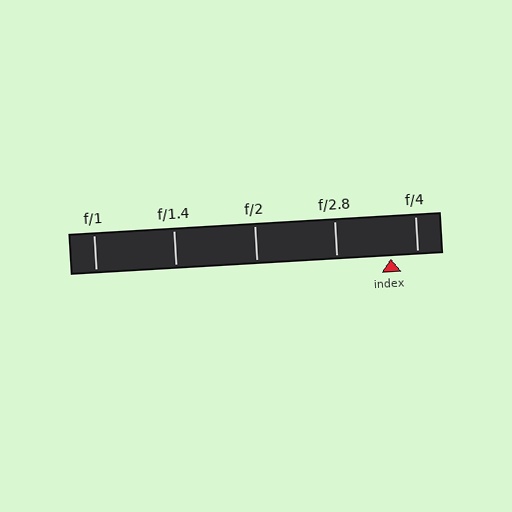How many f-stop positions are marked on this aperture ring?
There are 5 f-stop positions marked.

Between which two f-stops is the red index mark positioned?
The index mark is between f/2.8 and f/4.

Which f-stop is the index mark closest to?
The index mark is closest to f/4.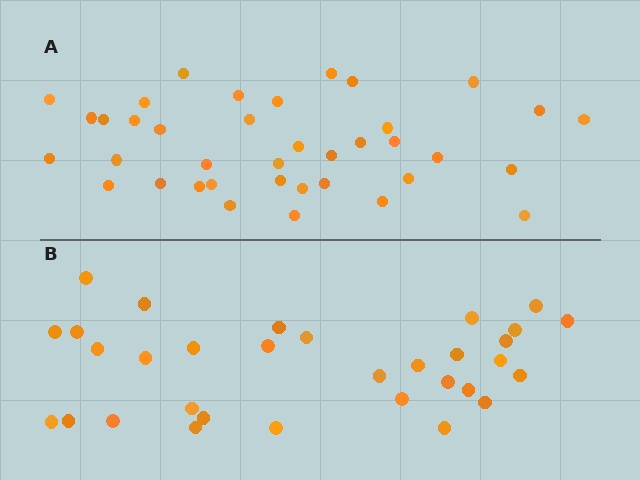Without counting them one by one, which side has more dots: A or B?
Region A (the top region) has more dots.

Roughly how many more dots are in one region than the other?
Region A has about 6 more dots than region B.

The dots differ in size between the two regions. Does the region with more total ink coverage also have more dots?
No. Region B has more total ink coverage because its dots are larger, but region A actually contains more individual dots. Total area can be misleading — the number of items is what matters here.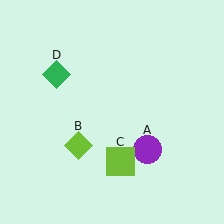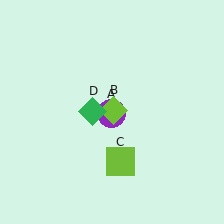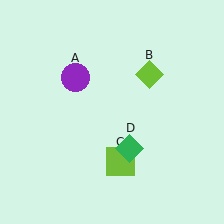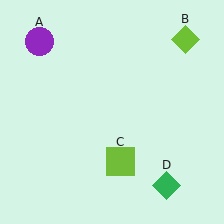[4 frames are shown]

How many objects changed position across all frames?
3 objects changed position: purple circle (object A), lime diamond (object B), green diamond (object D).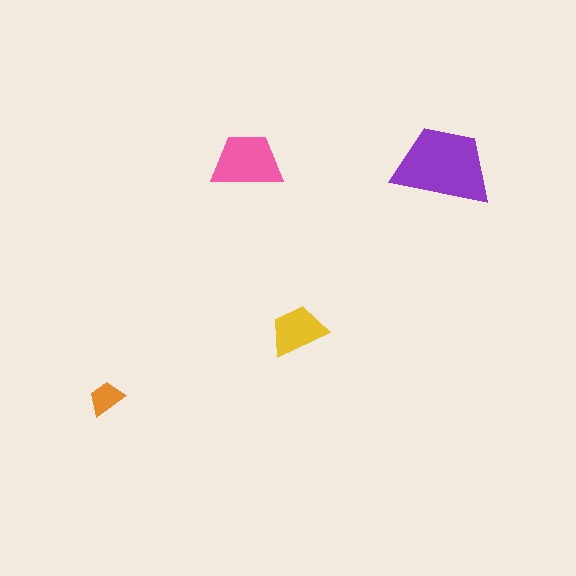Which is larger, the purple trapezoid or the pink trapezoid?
The purple one.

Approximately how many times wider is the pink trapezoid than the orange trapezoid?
About 2 times wider.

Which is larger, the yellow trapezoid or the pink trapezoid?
The pink one.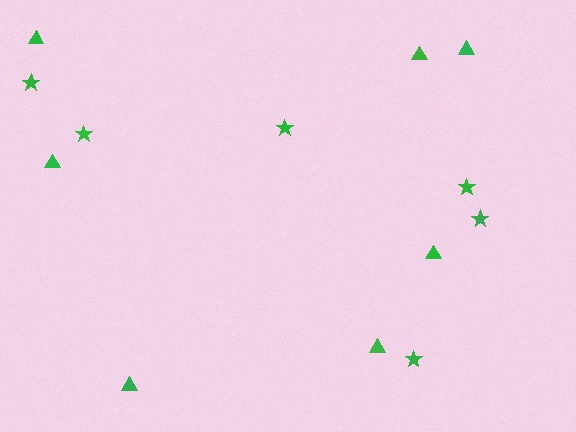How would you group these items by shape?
There are 2 groups: one group of stars (6) and one group of triangles (7).